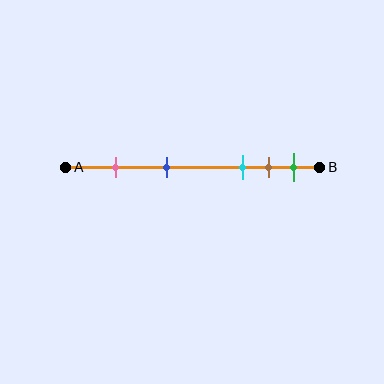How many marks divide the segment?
There are 5 marks dividing the segment.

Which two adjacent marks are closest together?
The brown and green marks are the closest adjacent pair.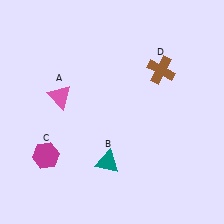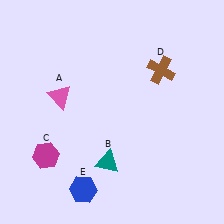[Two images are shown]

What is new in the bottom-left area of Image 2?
A blue hexagon (E) was added in the bottom-left area of Image 2.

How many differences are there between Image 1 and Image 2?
There is 1 difference between the two images.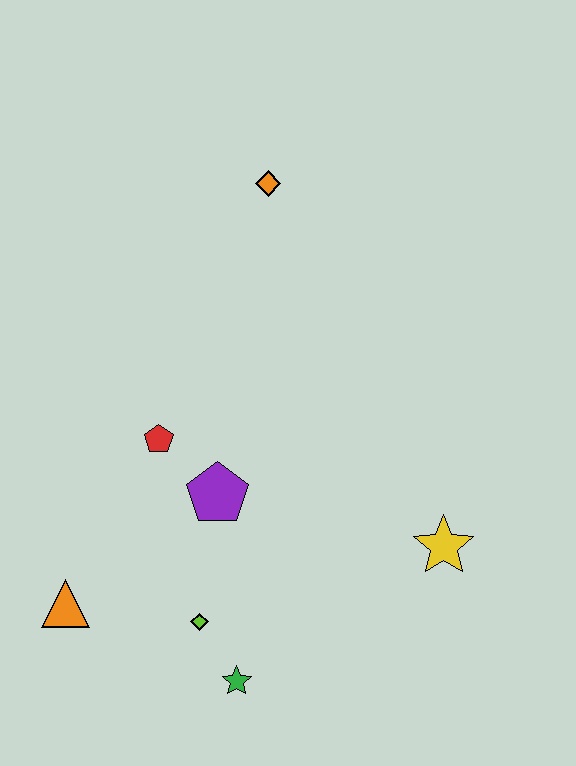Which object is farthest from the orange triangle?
The orange diamond is farthest from the orange triangle.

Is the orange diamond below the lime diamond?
No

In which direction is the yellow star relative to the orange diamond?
The yellow star is below the orange diamond.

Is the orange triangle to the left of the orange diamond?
Yes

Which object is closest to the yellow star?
The purple pentagon is closest to the yellow star.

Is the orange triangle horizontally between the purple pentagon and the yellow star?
No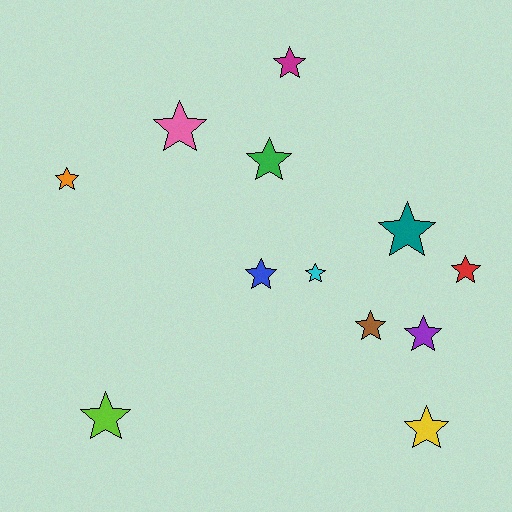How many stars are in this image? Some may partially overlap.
There are 12 stars.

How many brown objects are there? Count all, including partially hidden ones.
There is 1 brown object.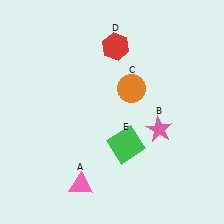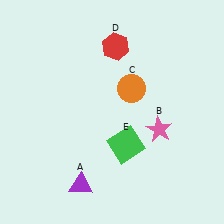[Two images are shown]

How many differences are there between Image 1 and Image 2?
There is 1 difference between the two images.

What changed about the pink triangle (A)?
In Image 1, A is pink. In Image 2, it changed to purple.